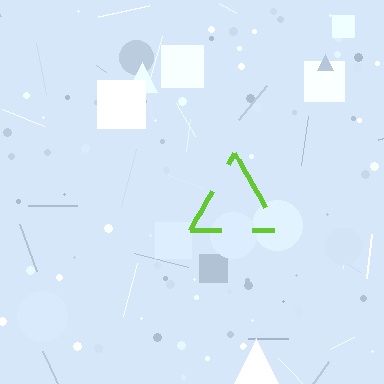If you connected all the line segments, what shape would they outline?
They would outline a triangle.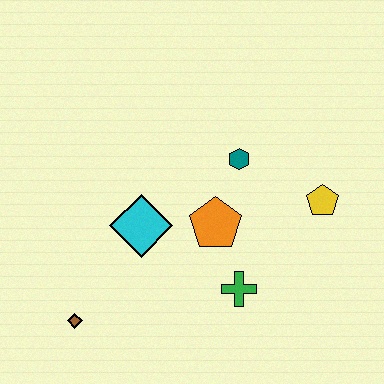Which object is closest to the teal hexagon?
The orange pentagon is closest to the teal hexagon.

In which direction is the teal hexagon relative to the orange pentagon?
The teal hexagon is above the orange pentagon.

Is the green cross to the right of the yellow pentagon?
No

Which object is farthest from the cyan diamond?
The yellow pentagon is farthest from the cyan diamond.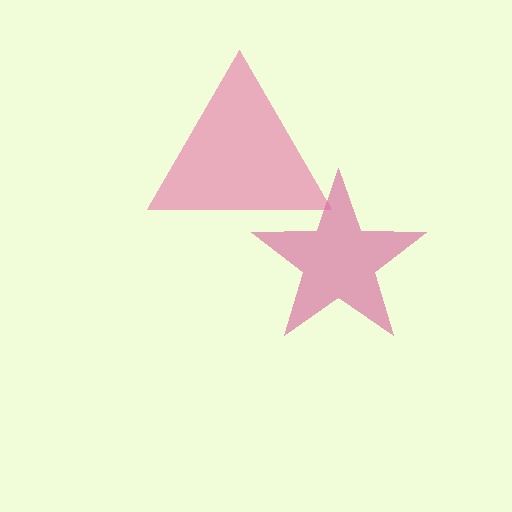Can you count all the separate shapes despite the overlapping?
Yes, there are 2 separate shapes.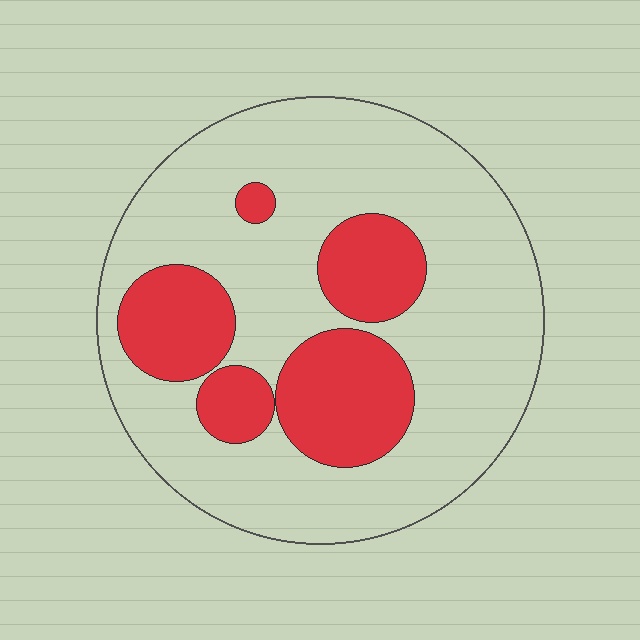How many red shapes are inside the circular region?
5.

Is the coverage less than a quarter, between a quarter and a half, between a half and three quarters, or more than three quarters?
Between a quarter and a half.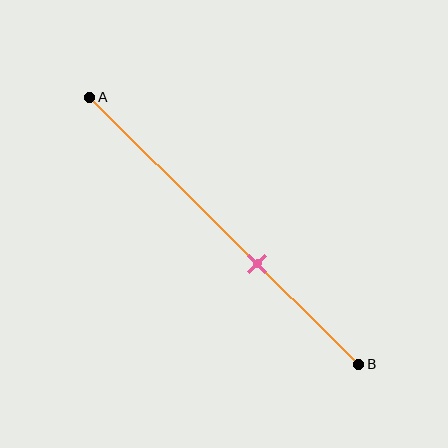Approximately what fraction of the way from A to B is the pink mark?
The pink mark is approximately 60% of the way from A to B.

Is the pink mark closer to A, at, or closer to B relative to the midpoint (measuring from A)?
The pink mark is closer to point B than the midpoint of segment AB.